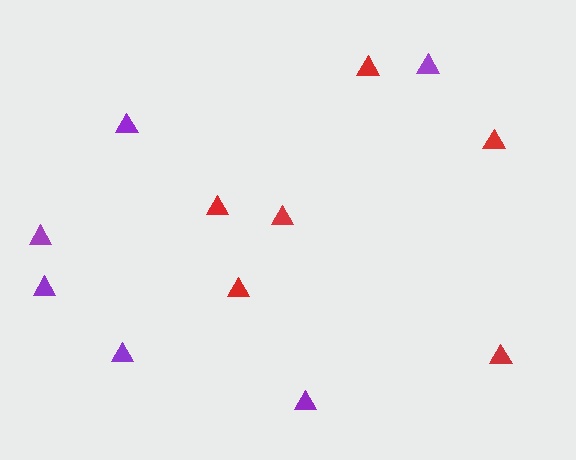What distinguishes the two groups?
There are 2 groups: one group of purple triangles (6) and one group of red triangles (6).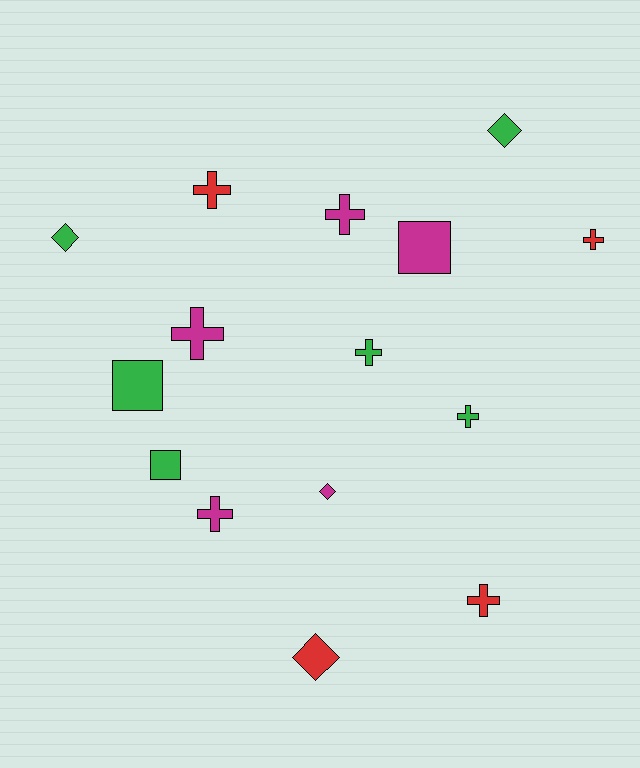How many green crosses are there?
There are 2 green crosses.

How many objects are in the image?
There are 15 objects.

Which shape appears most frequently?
Cross, with 8 objects.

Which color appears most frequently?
Green, with 6 objects.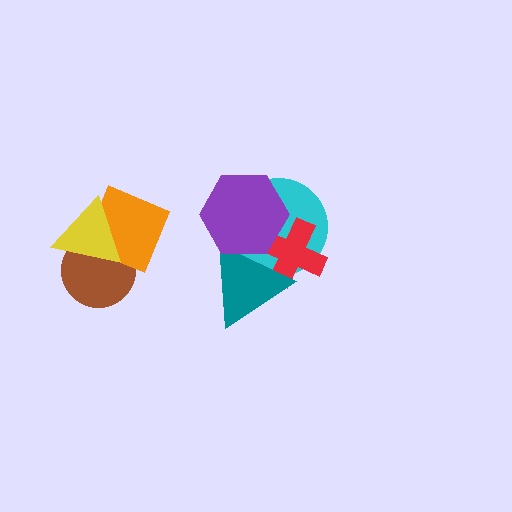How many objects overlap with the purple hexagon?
3 objects overlap with the purple hexagon.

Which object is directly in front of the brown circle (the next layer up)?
The orange square is directly in front of the brown circle.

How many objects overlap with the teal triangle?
3 objects overlap with the teal triangle.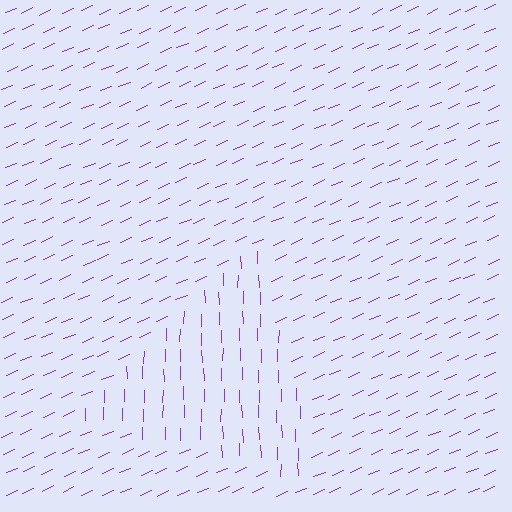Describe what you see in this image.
The image is filled with small purple line segments. A triangle region in the image has lines oriented differently from the surrounding lines, creating a visible texture boundary.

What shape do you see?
I see a triangle.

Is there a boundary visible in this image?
Yes, there is a texture boundary formed by a change in line orientation.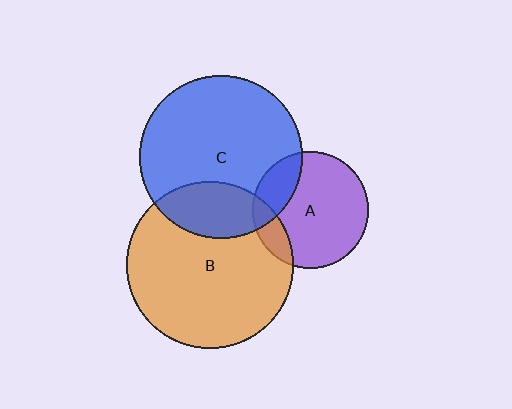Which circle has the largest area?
Circle B (orange).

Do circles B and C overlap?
Yes.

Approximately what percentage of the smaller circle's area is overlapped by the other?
Approximately 25%.